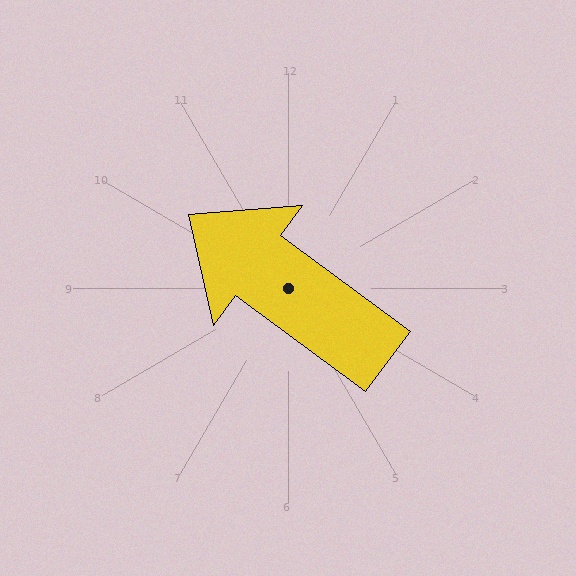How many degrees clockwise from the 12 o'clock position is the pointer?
Approximately 306 degrees.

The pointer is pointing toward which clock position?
Roughly 10 o'clock.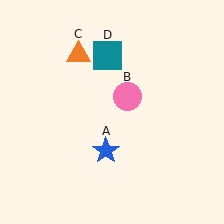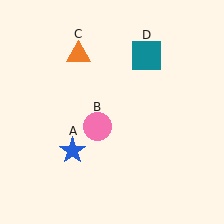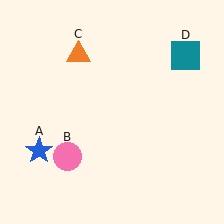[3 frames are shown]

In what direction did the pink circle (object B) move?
The pink circle (object B) moved down and to the left.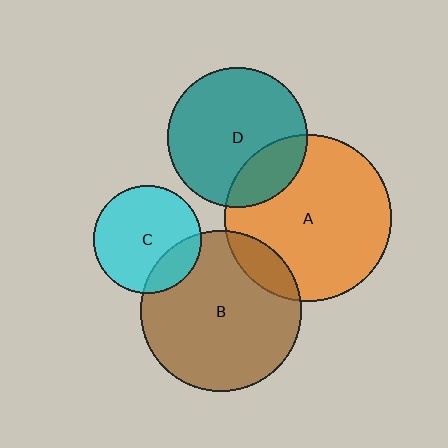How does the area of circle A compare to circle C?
Approximately 2.4 times.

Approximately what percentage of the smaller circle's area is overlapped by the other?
Approximately 20%.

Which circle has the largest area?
Circle A (orange).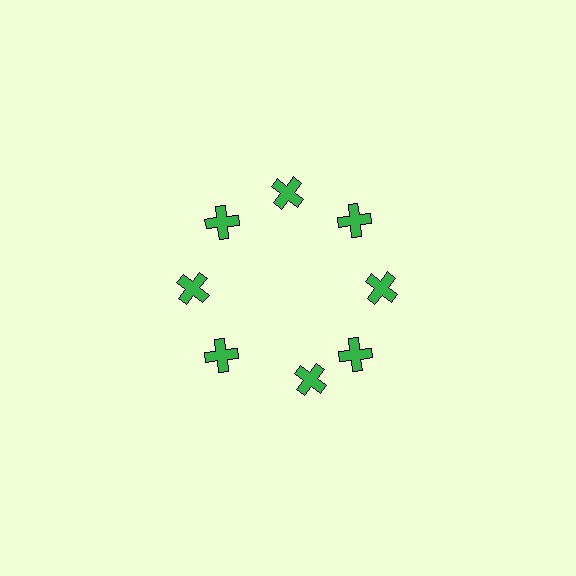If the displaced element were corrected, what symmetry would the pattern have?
It would have 8-fold rotational symmetry — the pattern would map onto itself every 45 degrees.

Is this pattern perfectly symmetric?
No. The 8 green crosses are arranged in a ring, but one element near the 6 o'clock position is rotated out of alignment along the ring, breaking the 8-fold rotational symmetry.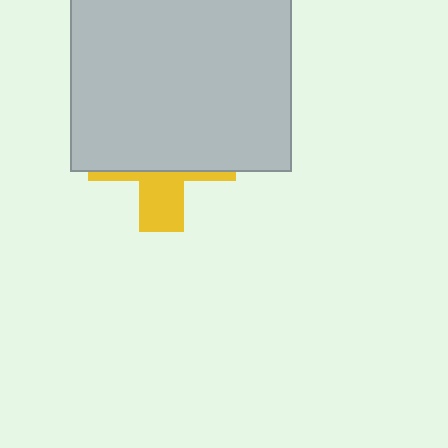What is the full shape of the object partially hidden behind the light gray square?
The partially hidden object is a yellow cross.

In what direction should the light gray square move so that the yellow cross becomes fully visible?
The light gray square should move up. That is the shortest direction to clear the overlap and leave the yellow cross fully visible.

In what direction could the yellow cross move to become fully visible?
The yellow cross could move down. That would shift it out from behind the light gray square entirely.